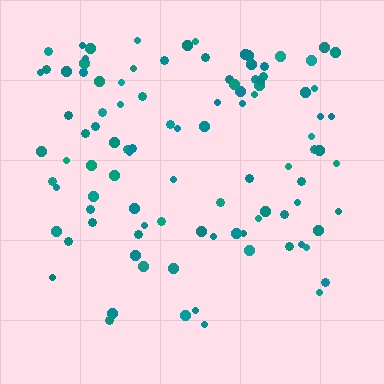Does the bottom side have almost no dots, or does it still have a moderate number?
Still a moderate number, just noticeably fewer than the top.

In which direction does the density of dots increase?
From bottom to top, with the top side densest.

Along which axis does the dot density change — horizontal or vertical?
Vertical.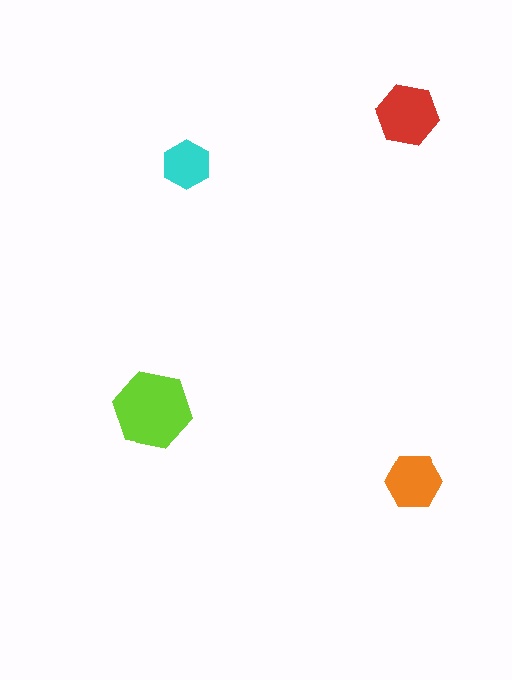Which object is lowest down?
The orange hexagon is bottommost.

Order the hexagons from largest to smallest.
the lime one, the red one, the orange one, the cyan one.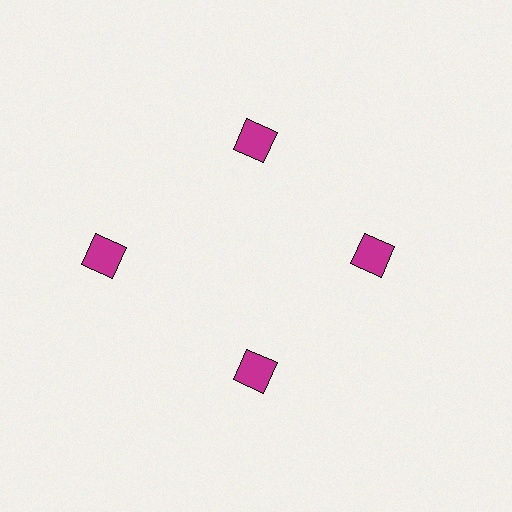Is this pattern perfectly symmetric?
No. The 4 magenta squares are arranged in a ring, but one element near the 9 o'clock position is pushed outward from the center, breaking the 4-fold rotational symmetry.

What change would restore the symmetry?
The symmetry would be restored by moving it inward, back onto the ring so that all 4 squares sit at equal angles and equal distance from the center.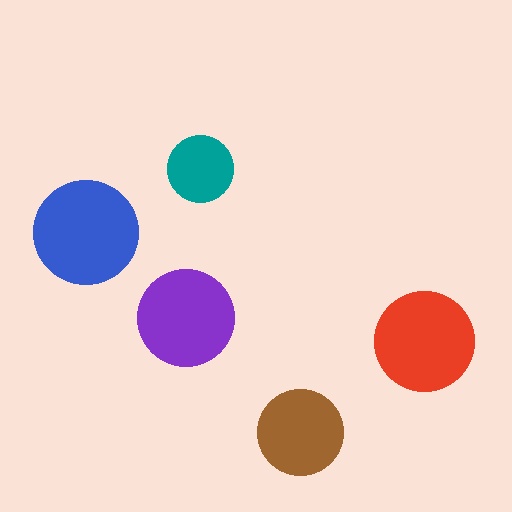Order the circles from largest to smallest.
the blue one, the red one, the purple one, the brown one, the teal one.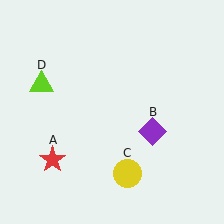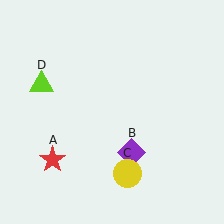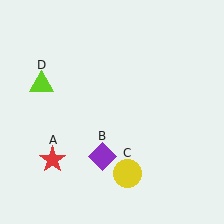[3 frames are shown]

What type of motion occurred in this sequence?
The purple diamond (object B) rotated clockwise around the center of the scene.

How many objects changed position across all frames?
1 object changed position: purple diamond (object B).